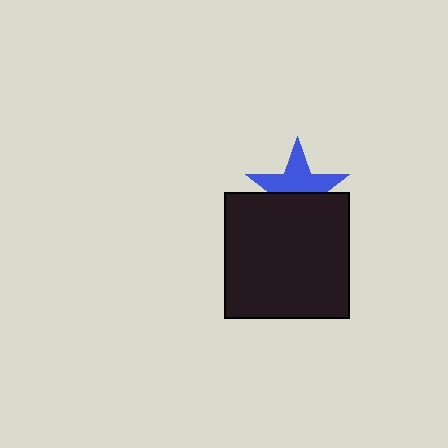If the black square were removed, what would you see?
You would see the complete blue star.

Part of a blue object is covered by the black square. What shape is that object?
It is a star.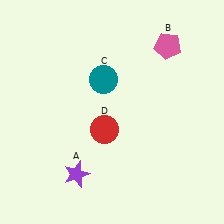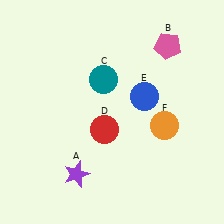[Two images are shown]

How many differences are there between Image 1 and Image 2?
There are 2 differences between the two images.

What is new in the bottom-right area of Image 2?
An orange circle (F) was added in the bottom-right area of Image 2.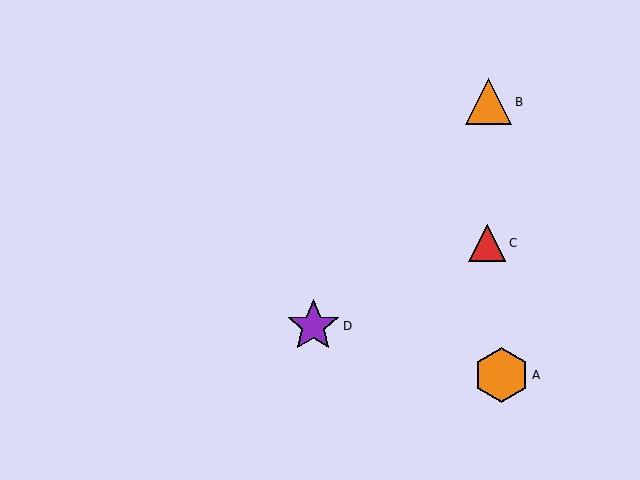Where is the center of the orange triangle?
The center of the orange triangle is at (488, 102).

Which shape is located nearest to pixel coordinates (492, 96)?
The orange triangle (labeled B) at (488, 102) is nearest to that location.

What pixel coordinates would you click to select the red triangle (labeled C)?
Click at (487, 243) to select the red triangle C.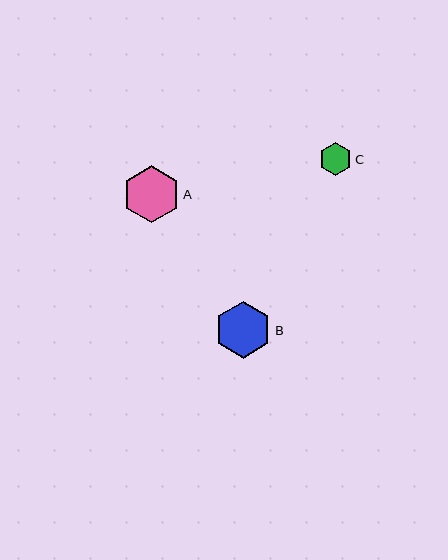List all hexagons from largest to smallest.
From largest to smallest: A, B, C.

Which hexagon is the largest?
Hexagon A is the largest with a size of approximately 57 pixels.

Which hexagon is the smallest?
Hexagon C is the smallest with a size of approximately 33 pixels.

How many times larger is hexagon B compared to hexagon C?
Hexagon B is approximately 1.7 times the size of hexagon C.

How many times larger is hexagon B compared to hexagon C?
Hexagon B is approximately 1.7 times the size of hexagon C.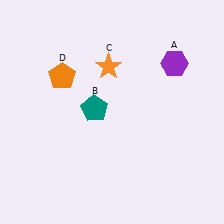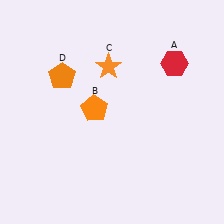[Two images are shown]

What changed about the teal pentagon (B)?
In Image 1, B is teal. In Image 2, it changed to orange.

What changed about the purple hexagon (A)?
In Image 1, A is purple. In Image 2, it changed to red.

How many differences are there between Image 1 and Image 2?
There are 2 differences between the two images.